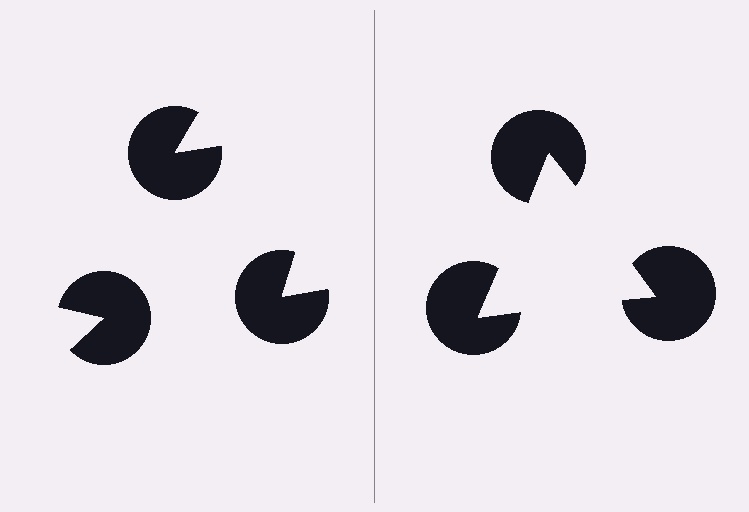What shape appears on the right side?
An illusory triangle.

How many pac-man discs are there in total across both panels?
6 — 3 on each side.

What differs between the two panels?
The pac-man discs are positioned identically on both sides; only the wedge orientations differ. On the right they align to a triangle; on the left they are misaligned.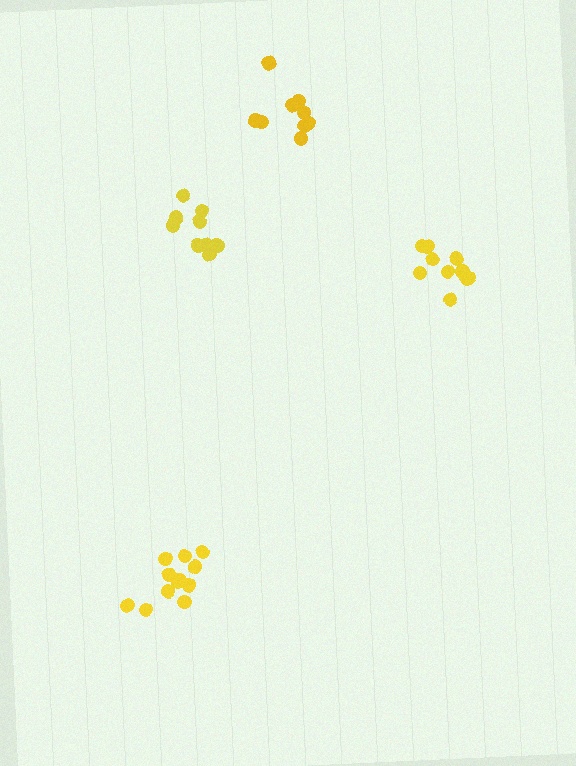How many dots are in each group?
Group 1: 9 dots, Group 2: 9 dots, Group 3: 10 dots, Group 4: 12 dots (40 total).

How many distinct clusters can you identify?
There are 4 distinct clusters.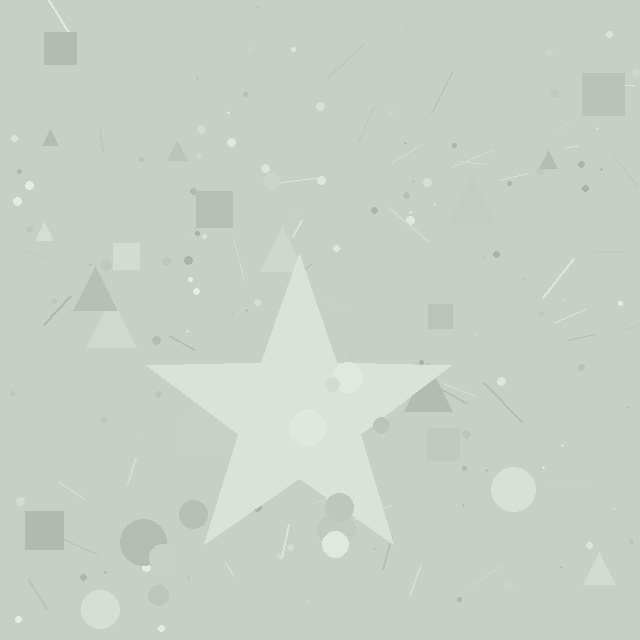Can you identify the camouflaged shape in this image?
The camouflaged shape is a star.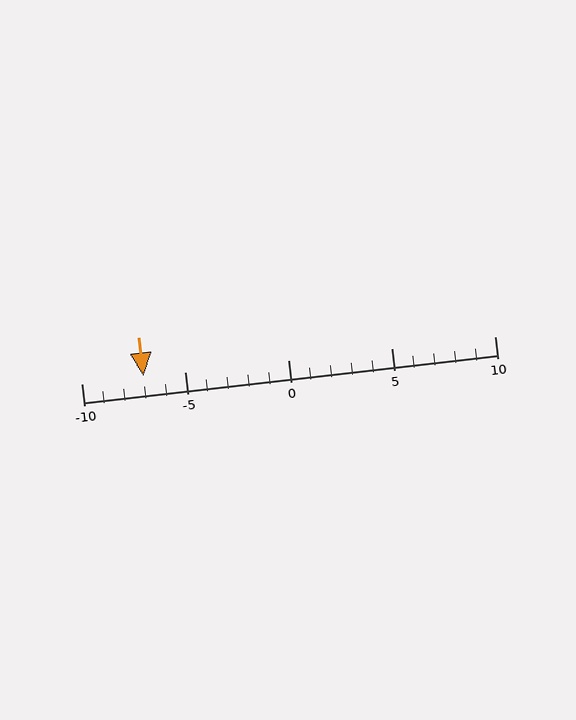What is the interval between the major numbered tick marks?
The major tick marks are spaced 5 units apart.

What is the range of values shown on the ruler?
The ruler shows values from -10 to 10.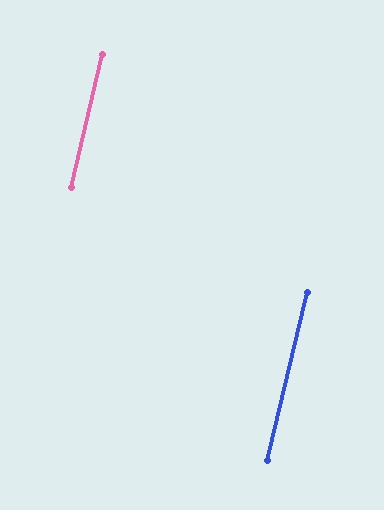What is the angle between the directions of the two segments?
Approximately 0 degrees.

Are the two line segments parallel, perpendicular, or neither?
Parallel — their directions differ by only 0.3°.